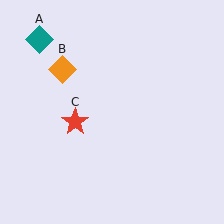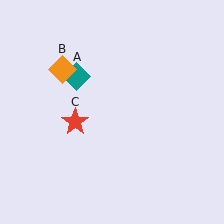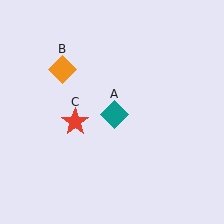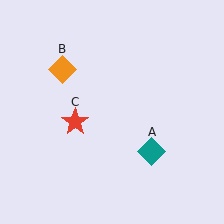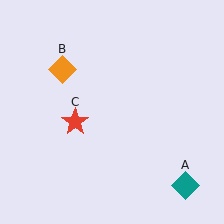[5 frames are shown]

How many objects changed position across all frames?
1 object changed position: teal diamond (object A).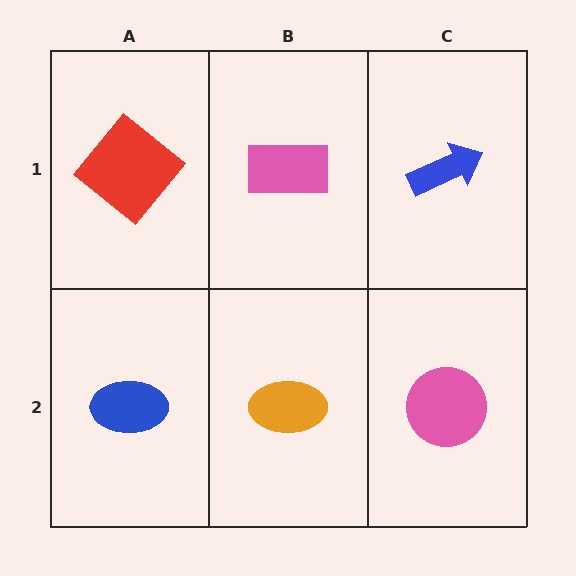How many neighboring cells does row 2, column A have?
2.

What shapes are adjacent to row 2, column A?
A red diamond (row 1, column A), an orange ellipse (row 2, column B).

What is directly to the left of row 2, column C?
An orange ellipse.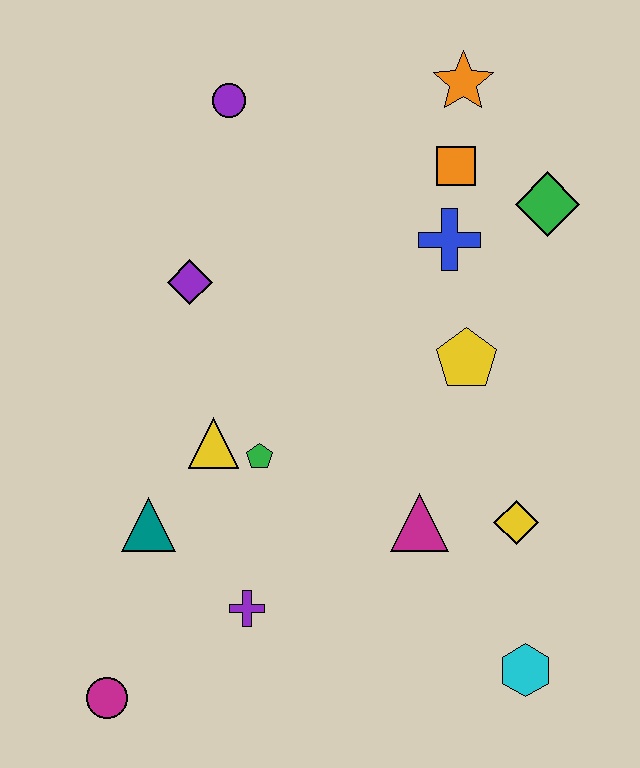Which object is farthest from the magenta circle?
The orange star is farthest from the magenta circle.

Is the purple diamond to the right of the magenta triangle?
No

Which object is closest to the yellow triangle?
The green pentagon is closest to the yellow triangle.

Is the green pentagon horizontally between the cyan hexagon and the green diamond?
No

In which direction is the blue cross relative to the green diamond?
The blue cross is to the left of the green diamond.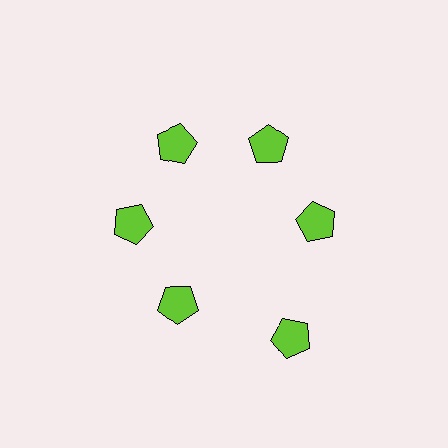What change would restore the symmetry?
The symmetry would be restored by moving it inward, back onto the ring so that all 6 pentagons sit at equal angles and equal distance from the center.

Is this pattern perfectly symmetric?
No. The 6 lime pentagons are arranged in a ring, but one element near the 5 o'clock position is pushed outward from the center, breaking the 6-fold rotational symmetry.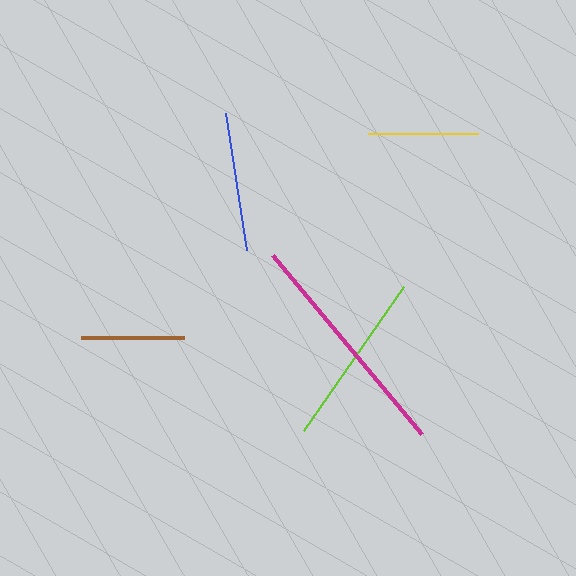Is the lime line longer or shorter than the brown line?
The lime line is longer than the brown line.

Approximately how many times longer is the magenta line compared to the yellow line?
The magenta line is approximately 2.1 times the length of the yellow line.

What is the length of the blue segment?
The blue segment is approximately 139 pixels long.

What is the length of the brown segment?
The brown segment is approximately 103 pixels long.